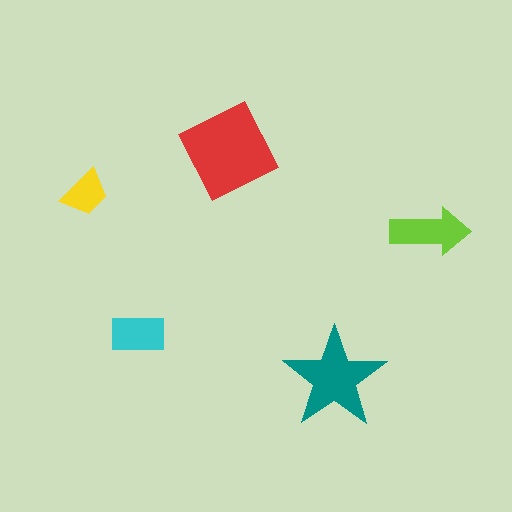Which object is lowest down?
The teal star is bottommost.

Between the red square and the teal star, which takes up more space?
The red square.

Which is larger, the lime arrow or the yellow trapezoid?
The lime arrow.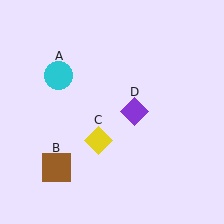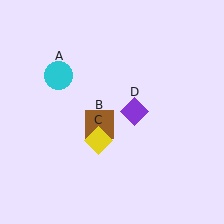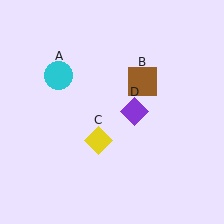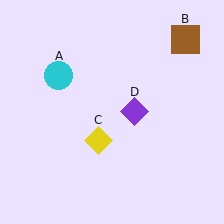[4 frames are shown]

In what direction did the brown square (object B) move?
The brown square (object B) moved up and to the right.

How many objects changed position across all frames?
1 object changed position: brown square (object B).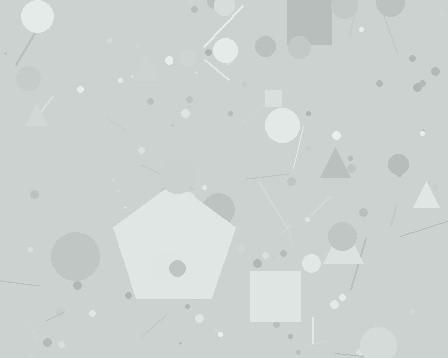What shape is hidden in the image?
A pentagon is hidden in the image.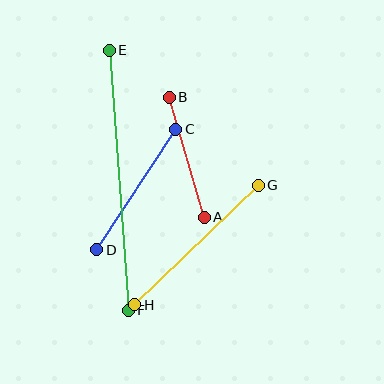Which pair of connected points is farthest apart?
Points E and F are farthest apart.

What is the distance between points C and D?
The distance is approximately 144 pixels.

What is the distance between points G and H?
The distance is approximately 172 pixels.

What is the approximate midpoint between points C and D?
The midpoint is at approximately (136, 189) pixels.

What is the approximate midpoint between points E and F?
The midpoint is at approximately (119, 180) pixels.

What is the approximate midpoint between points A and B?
The midpoint is at approximately (187, 157) pixels.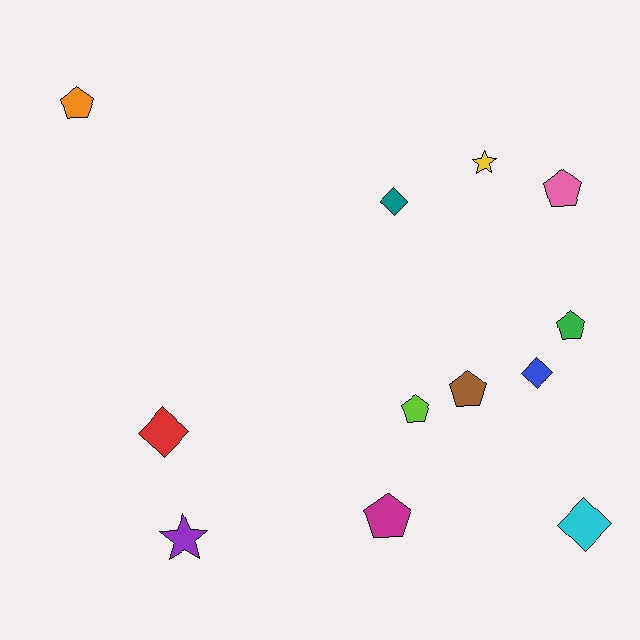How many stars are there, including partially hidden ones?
There are 2 stars.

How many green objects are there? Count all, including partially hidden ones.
There is 1 green object.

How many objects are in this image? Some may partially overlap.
There are 12 objects.